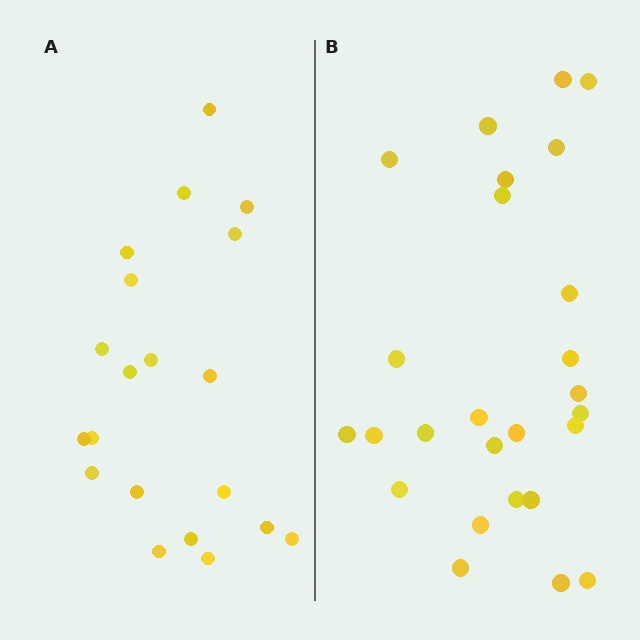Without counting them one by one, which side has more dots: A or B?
Region B (the right region) has more dots.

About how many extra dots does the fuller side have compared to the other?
Region B has about 6 more dots than region A.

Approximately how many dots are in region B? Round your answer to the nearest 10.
About 30 dots. (The exact count is 26, which rounds to 30.)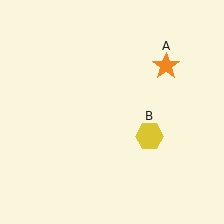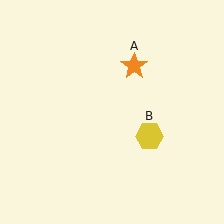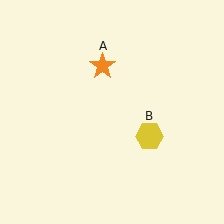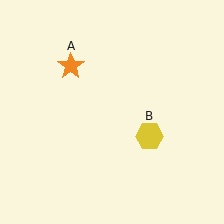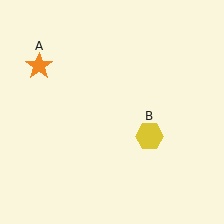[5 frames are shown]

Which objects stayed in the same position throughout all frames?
Yellow hexagon (object B) remained stationary.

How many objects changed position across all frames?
1 object changed position: orange star (object A).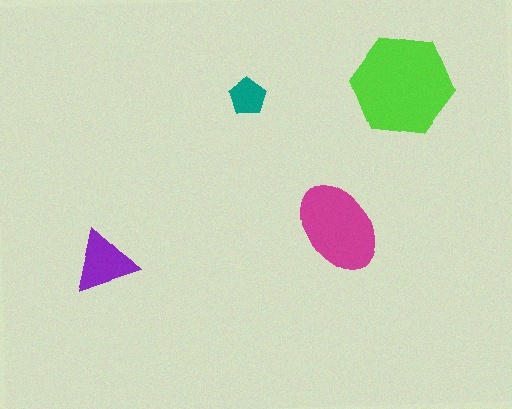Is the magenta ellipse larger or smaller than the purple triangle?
Larger.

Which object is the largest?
The lime hexagon.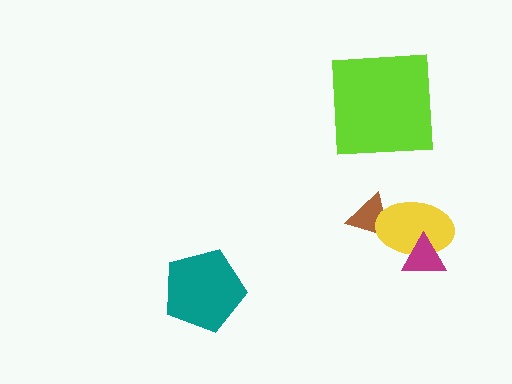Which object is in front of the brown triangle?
The yellow ellipse is in front of the brown triangle.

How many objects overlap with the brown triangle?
1 object overlaps with the brown triangle.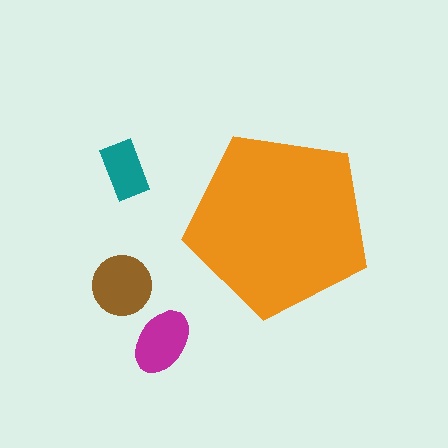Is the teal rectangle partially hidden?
No, the teal rectangle is fully visible.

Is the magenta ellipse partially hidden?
No, the magenta ellipse is fully visible.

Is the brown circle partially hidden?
No, the brown circle is fully visible.